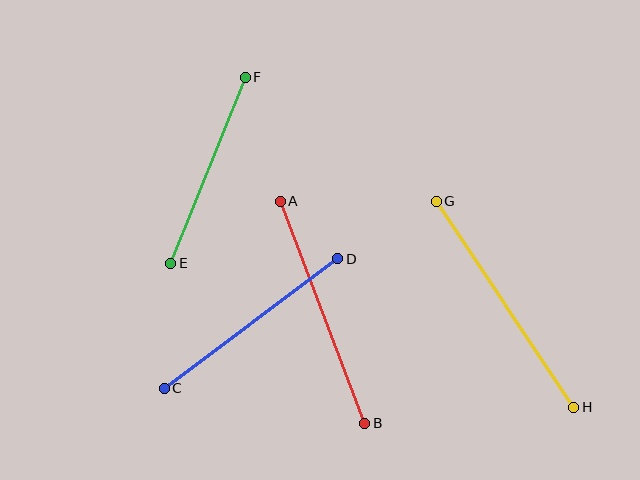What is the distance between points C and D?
The distance is approximately 216 pixels.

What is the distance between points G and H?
The distance is approximately 248 pixels.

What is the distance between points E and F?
The distance is approximately 201 pixels.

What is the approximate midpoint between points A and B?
The midpoint is at approximately (322, 312) pixels.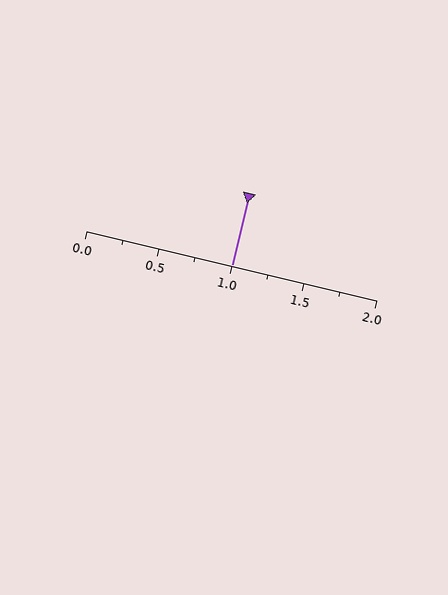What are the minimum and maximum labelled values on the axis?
The axis runs from 0.0 to 2.0.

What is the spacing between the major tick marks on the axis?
The major ticks are spaced 0.5 apart.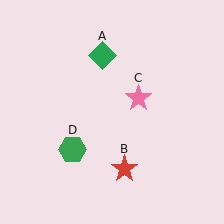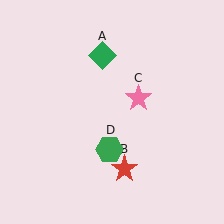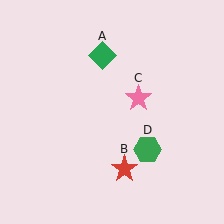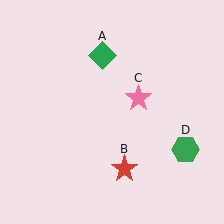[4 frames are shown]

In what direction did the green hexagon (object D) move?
The green hexagon (object D) moved right.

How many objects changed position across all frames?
1 object changed position: green hexagon (object D).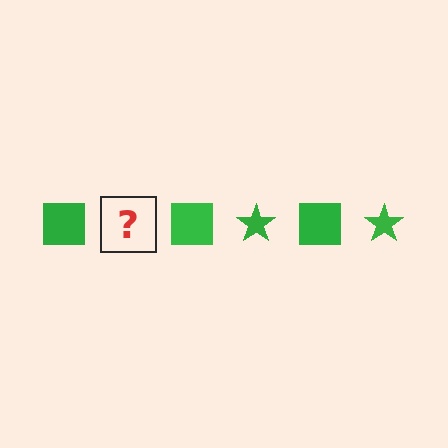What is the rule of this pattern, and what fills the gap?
The rule is that the pattern cycles through square, star shapes in green. The gap should be filled with a green star.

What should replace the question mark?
The question mark should be replaced with a green star.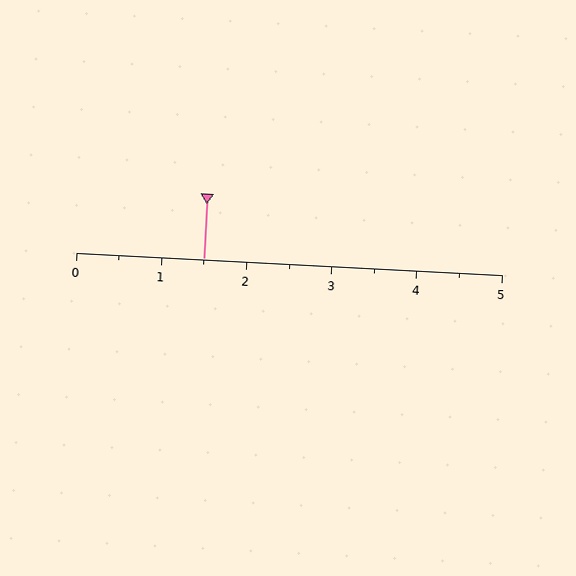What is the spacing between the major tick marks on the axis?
The major ticks are spaced 1 apart.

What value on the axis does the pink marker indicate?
The marker indicates approximately 1.5.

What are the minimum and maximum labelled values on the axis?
The axis runs from 0 to 5.